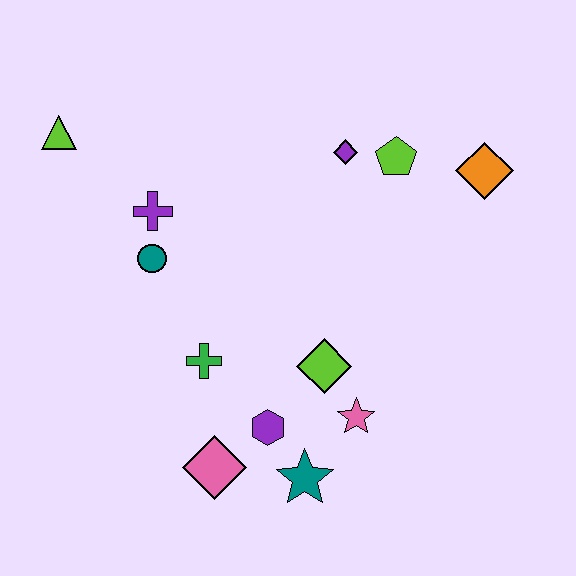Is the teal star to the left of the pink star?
Yes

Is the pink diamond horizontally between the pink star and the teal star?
No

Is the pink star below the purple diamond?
Yes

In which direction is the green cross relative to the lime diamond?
The green cross is to the left of the lime diamond.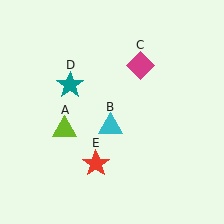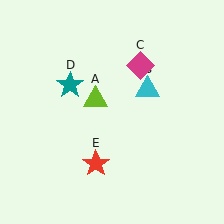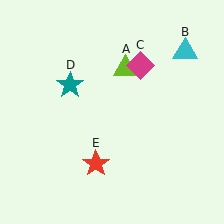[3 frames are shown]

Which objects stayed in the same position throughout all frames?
Magenta diamond (object C) and teal star (object D) and red star (object E) remained stationary.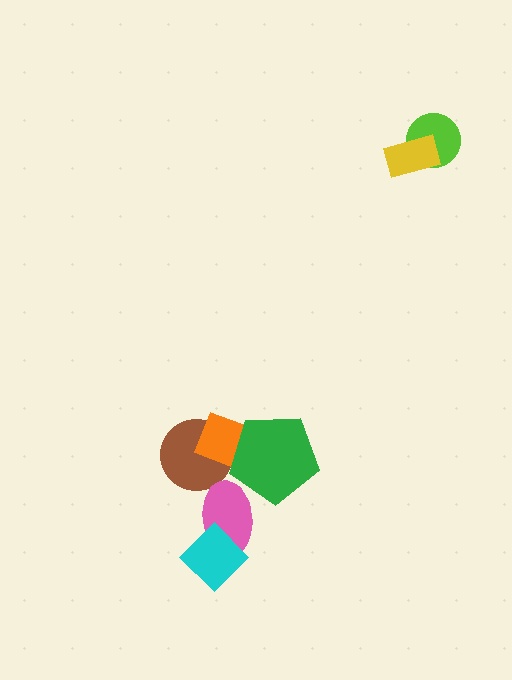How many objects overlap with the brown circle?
1 object overlaps with the brown circle.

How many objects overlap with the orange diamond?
2 objects overlap with the orange diamond.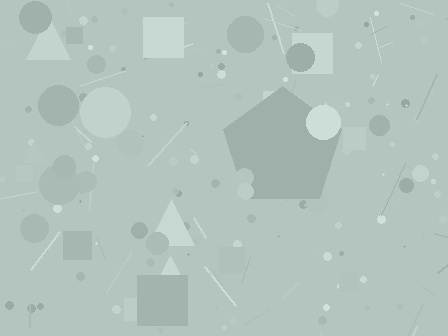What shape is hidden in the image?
A pentagon is hidden in the image.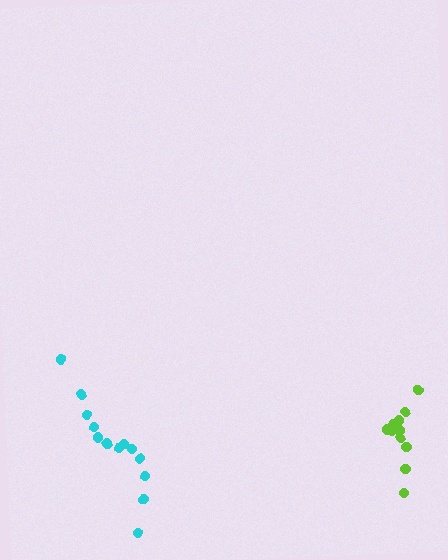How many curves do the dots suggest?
There are 2 distinct paths.